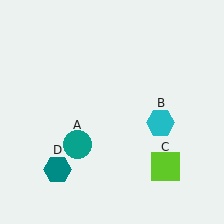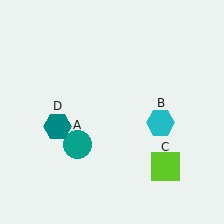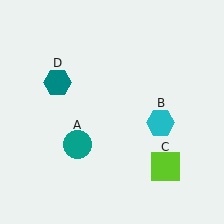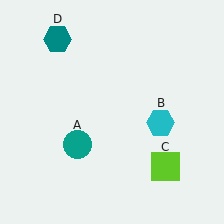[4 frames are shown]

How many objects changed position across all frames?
1 object changed position: teal hexagon (object D).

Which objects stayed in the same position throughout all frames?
Teal circle (object A) and cyan hexagon (object B) and lime square (object C) remained stationary.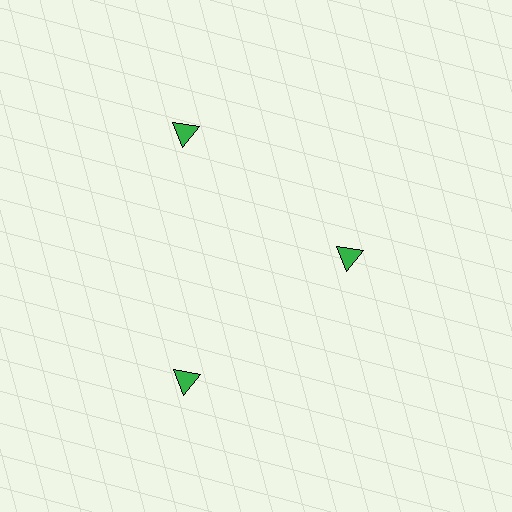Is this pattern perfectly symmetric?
No. The 3 green triangles are arranged in a ring, but one element near the 3 o'clock position is pulled inward toward the center, breaking the 3-fold rotational symmetry.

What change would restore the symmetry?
The symmetry would be restored by moving it outward, back onto the ring so that all 3 triangles sit at equal angles and equal distance from the center.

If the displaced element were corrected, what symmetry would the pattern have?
It would have 3-fold rotational symmetry — the pattern would map onto itself every 120 degrees.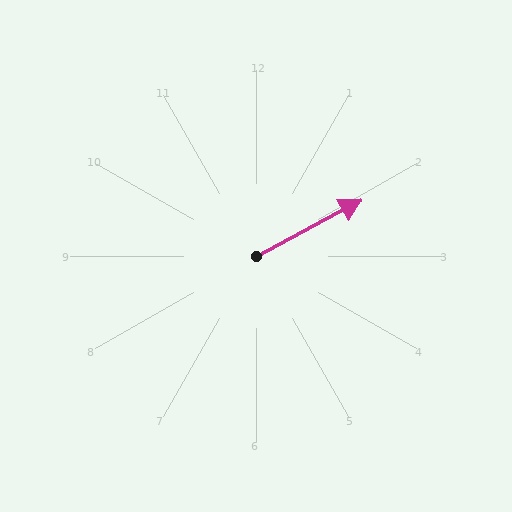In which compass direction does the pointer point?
Northeast.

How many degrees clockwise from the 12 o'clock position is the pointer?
Approximately 62 degrees.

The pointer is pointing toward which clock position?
Roughly 2 o'clock.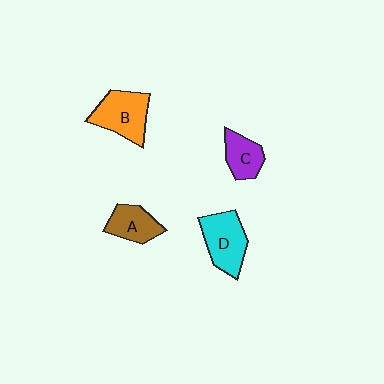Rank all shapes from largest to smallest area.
From largest to smallest: B (orange), D (cyan), A (brown), C (purple).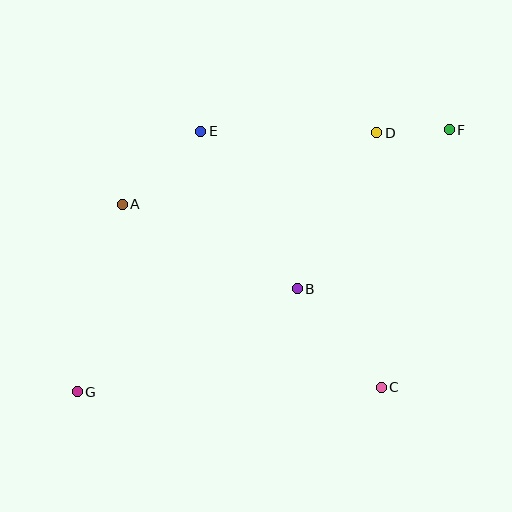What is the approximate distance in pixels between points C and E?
The distance between C and E is approximately 313 pixels.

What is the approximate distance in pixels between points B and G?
The distance between B and G is approximately 243 pixels.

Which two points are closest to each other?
Points D and F are closest to each other.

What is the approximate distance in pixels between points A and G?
The distance between A and G is approximately 193 pixels.